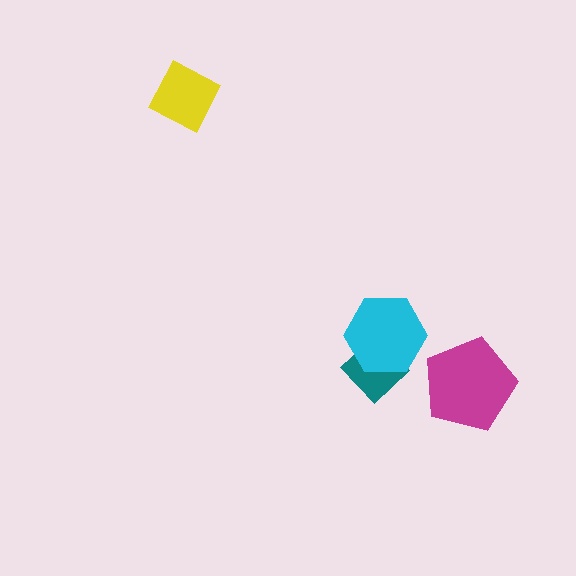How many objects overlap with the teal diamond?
1 object overlaps with the teal diamond.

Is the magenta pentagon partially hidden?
No, no other shape covers it.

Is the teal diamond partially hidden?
Yes, it is partially covered by another shape.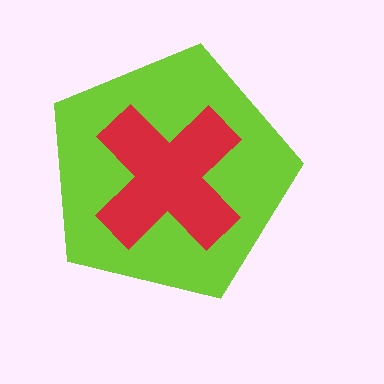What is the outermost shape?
The lime pentagon.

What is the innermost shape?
The red cross.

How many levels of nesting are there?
2.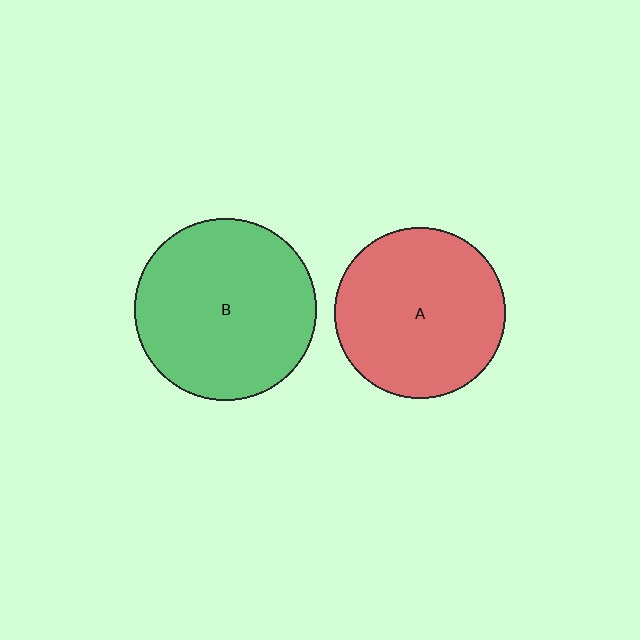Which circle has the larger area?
Circle B (green).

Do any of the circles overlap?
No, none of the circles overlap.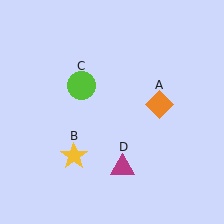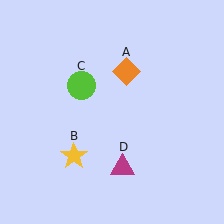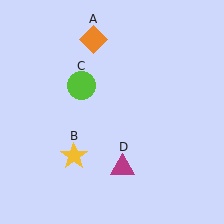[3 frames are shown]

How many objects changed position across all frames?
1 object changed position: orange diamond (object A).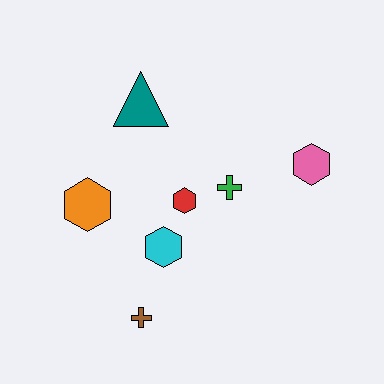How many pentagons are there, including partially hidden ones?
There are no pentagons.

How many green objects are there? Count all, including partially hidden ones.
There is 1 green object.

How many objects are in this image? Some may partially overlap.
There are 7 objects.